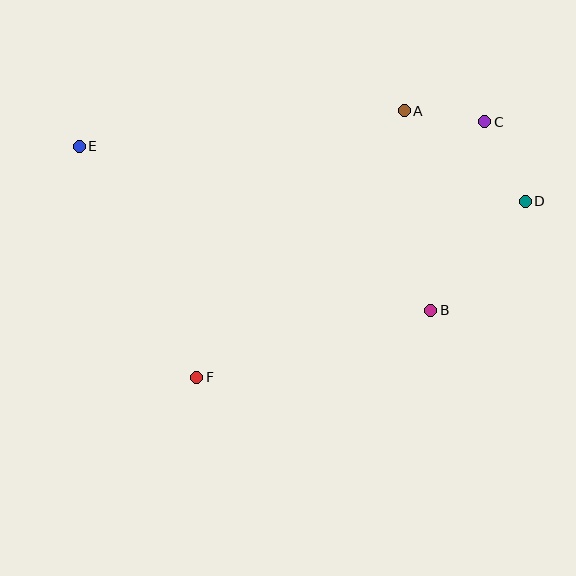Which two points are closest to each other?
Points A and C are closest to each other.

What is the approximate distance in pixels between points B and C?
The distance between B and C is approximately 196 pixels.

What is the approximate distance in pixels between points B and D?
The distance between B and D is approximately 145 pixels.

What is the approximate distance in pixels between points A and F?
The distance between A and F is approximately 338 pixels.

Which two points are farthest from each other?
Points D and E are farthest from each other.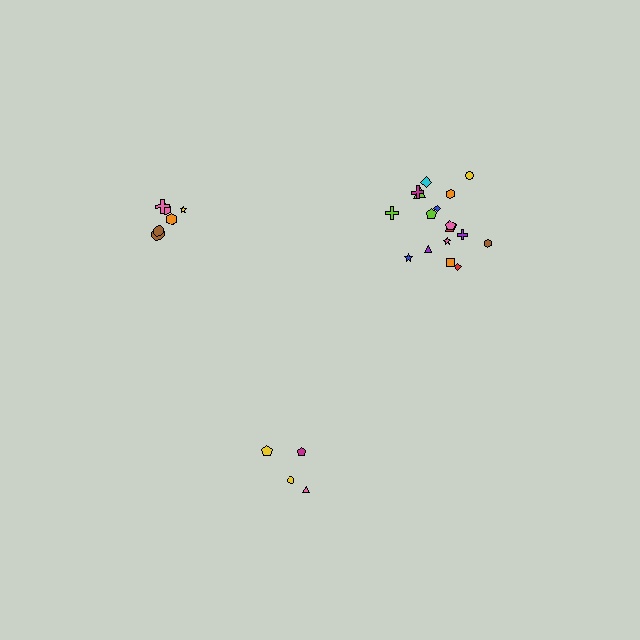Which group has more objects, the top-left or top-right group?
The top-right group.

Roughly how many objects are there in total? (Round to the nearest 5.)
Roughly 30 objects in total.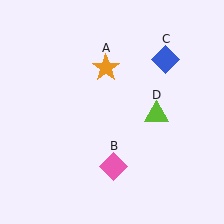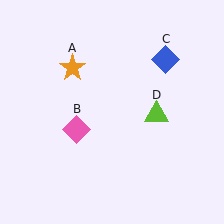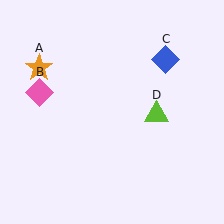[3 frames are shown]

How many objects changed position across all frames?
2 objects changed position: orange star (object A), pink diamond (object B).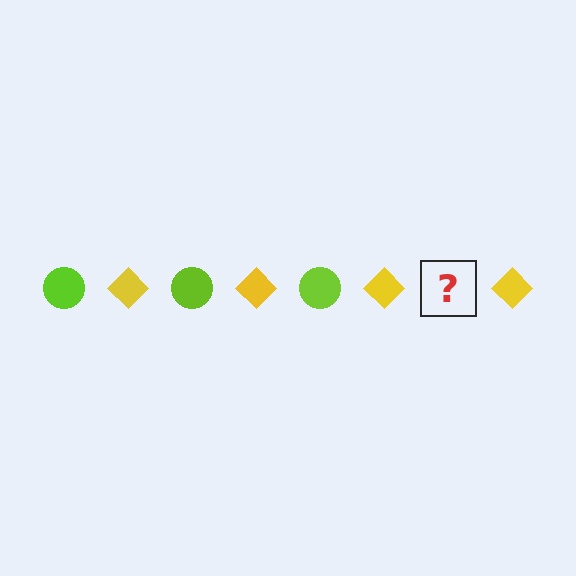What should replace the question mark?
The question mark should be replaced with a lime circle.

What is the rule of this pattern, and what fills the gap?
The rule is that the pattern alternates between lime circle and yellow diamond. The gap should be filled with a lime circle.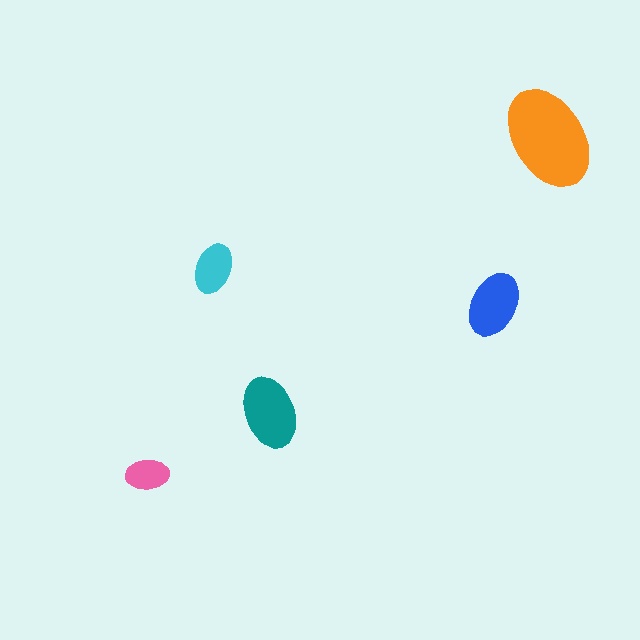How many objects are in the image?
There are 5 objects in the image.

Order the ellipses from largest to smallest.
the orange one, the teal one, the blue one, the cyan one, the pink one.